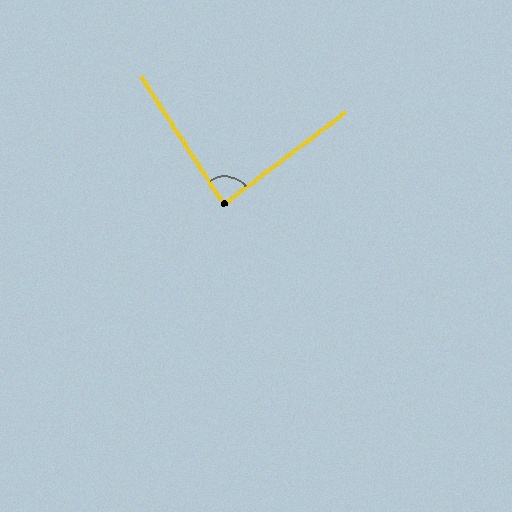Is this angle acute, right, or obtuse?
It is approximately a right angle.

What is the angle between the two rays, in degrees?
Approximately 86 degrees.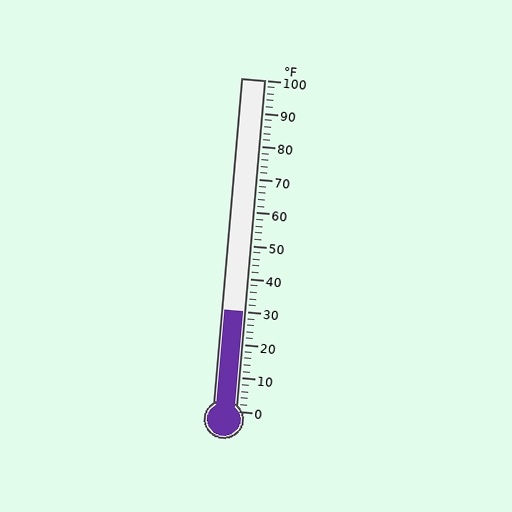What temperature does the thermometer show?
The thermometer shows approximately 30°F.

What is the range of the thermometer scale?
The thermometer scale ranges from 0°F to 100°F.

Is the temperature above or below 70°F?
The temperature is below 70°F.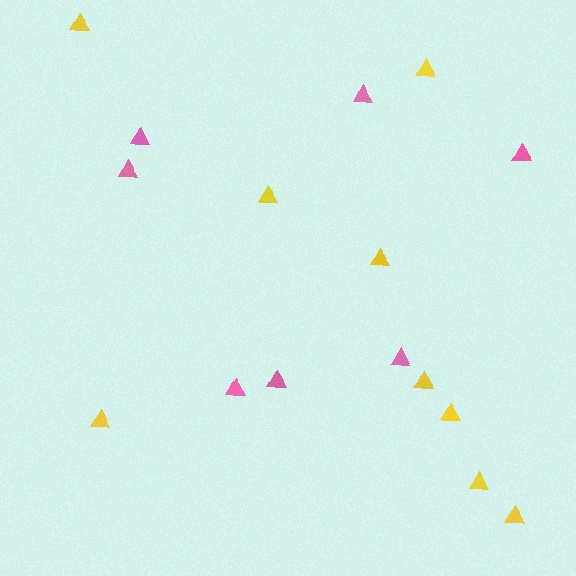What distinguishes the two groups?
There are 2 groups: one group of yellow triangles (9) and one group of pink triangles (7).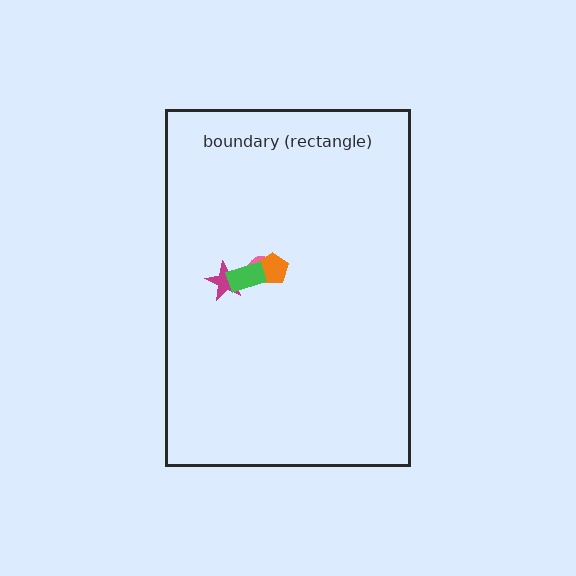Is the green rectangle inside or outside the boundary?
Inside.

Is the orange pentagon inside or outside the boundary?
Inside.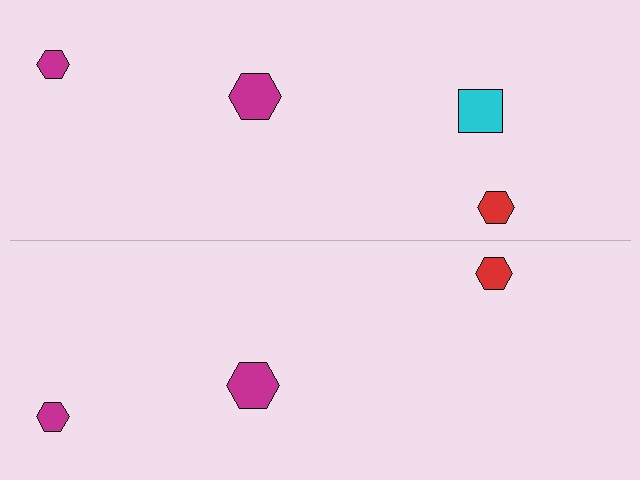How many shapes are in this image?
There are 7 shapes in this image.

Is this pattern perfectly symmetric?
No, the pattern is not perfectly symmetric. A cyan square is missing from the bottom side.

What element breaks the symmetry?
A cyan square is missing from the bottom side.